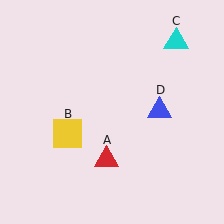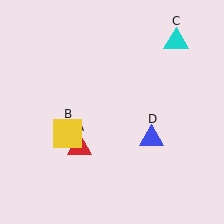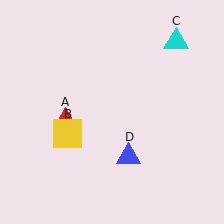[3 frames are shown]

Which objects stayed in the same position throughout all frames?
Yellow square (object B) and cyan triangle (object C) remained stationary.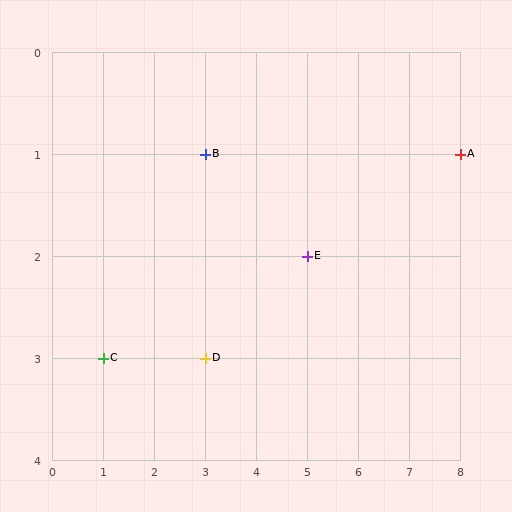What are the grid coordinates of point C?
Point C is at grid coordinates (1, 3).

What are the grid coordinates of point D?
Point D is at grid coordinates (3, 3).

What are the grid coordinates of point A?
Point A is at grid coordinates (8, 1).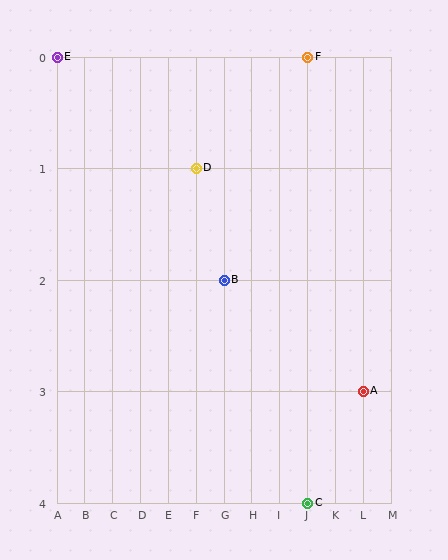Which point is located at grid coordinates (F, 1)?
Point D is at (F, 1).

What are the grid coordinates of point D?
Point D is at grid coordinates (F, 1).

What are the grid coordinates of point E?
Point E is at grid coordinates (A, 0).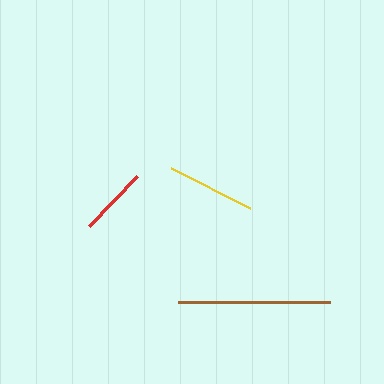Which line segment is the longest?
The brown line is the longest at approximately 153 pixels.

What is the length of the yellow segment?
The yellow segment is approximately 89 pixels long.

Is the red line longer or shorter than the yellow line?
The yellow line is longer than the red line.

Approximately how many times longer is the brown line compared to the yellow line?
The brown line is approximately 1.7 times the length of the yellow line.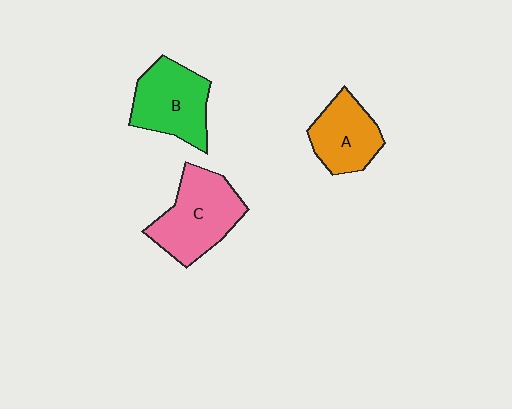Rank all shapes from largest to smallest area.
From largest to smallest: C (pink), B (green), A (orange).